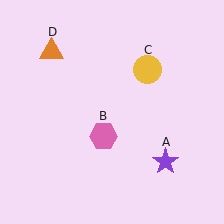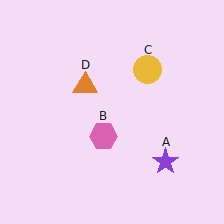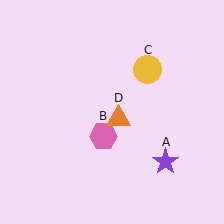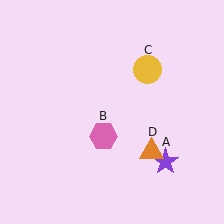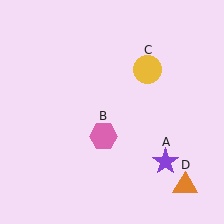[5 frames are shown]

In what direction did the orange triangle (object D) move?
The orange triangle (object D) moved down and to the right.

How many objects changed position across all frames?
1 object changed position: orange triangle (object D).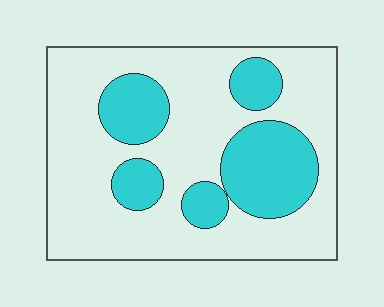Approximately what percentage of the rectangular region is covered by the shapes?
Approximately 30%.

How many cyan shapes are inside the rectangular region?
5.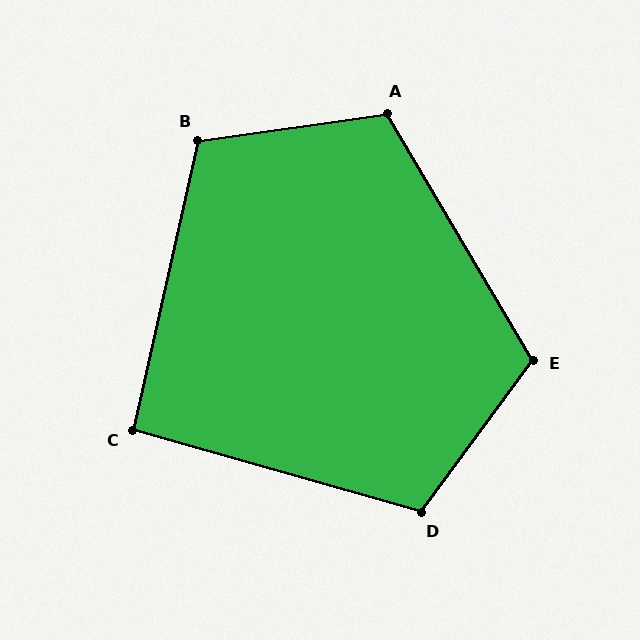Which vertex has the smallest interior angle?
C, at approximately 93 degrees.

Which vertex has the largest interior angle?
E, at approximately 113 degrees.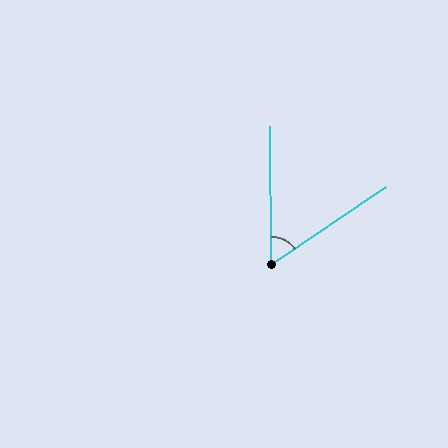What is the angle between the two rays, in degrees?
Approximately 56 degrees.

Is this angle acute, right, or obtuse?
It is acute.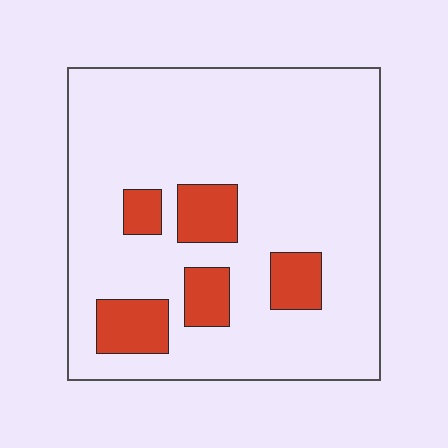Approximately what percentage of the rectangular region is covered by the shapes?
Approximately 15%.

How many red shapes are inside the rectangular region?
5.